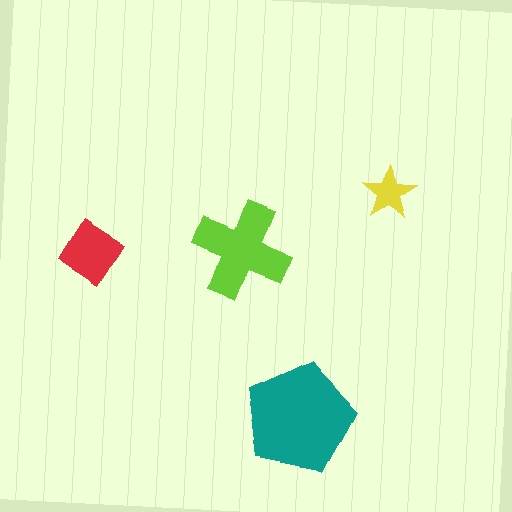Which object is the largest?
The teal pentagon.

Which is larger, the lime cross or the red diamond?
The lime cross.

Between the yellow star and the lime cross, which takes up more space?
The lime cross.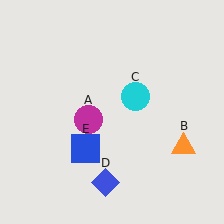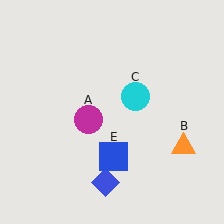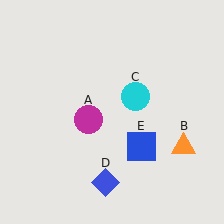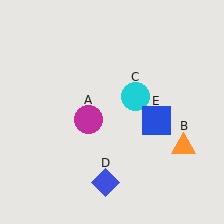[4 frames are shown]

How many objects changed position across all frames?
1 object changed position: blue square (object E).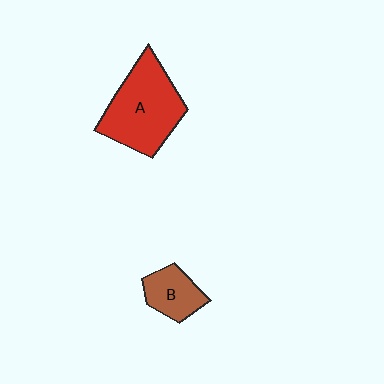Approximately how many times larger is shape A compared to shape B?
Approximately 2.2 times.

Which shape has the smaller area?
Shape B (brown).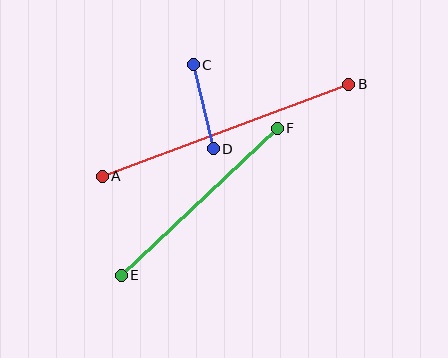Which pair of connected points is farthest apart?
Points A and B are farthest apart.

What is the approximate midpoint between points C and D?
The midpoint is at approximately (203, 107) pixels.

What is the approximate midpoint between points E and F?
The midpoint is at approximately (199, 202) pixels.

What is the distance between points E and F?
The distance is approximately 214 pixels.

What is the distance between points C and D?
The distance is approximately 87 pixels.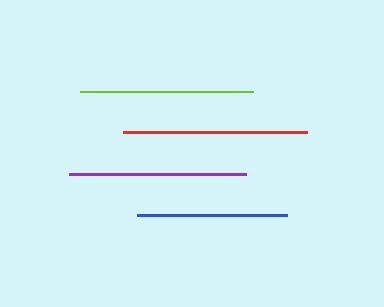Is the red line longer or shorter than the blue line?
The red line is longer than the blue line.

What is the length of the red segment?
The red segment is approximately 183 pixels long.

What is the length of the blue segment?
The blue segment is approximately 150 pixels long.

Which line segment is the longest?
The red line is the longest at approximately 183 pixels.